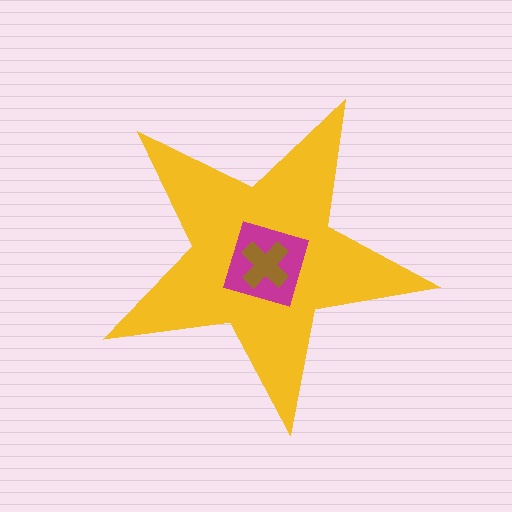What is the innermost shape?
The brown cross.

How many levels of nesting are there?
3.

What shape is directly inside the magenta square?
The brown cross.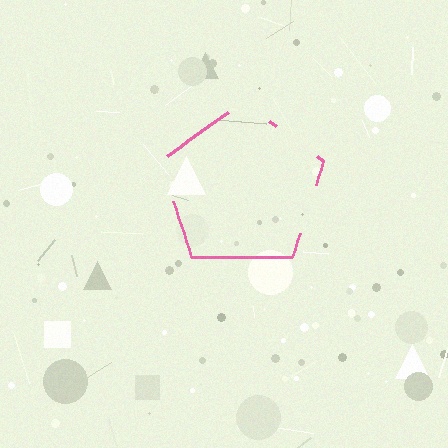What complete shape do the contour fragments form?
The contour fragments form a pentagon.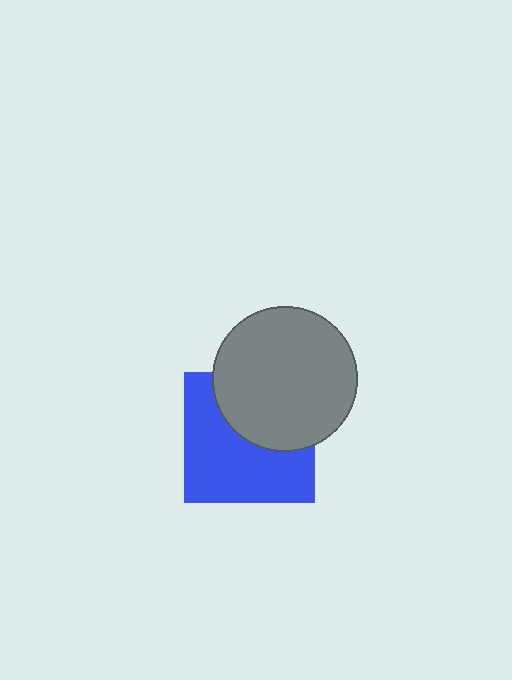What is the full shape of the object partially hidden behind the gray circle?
The partially hidden object is a blue square.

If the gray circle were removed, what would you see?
You would see the complete blue square.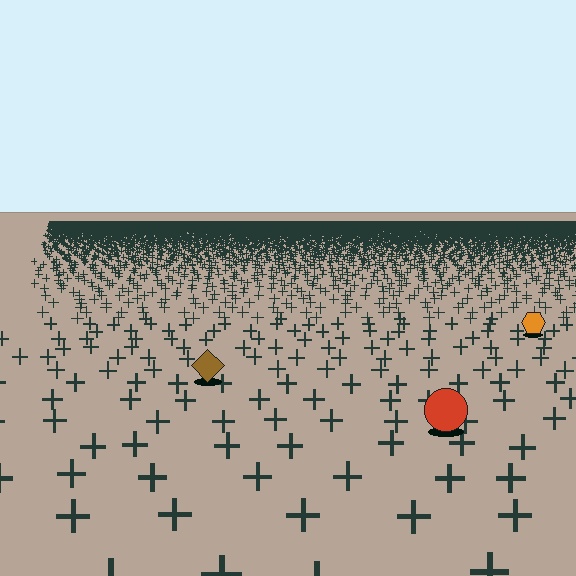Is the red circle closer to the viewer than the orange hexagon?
Yes. The red circle is closer — you can tell from the texture gradient: the ground texture is coarser near it.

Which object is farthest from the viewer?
The orange hexagon is farthest from the viewer. It appears smaller and the ground texture around it is denser.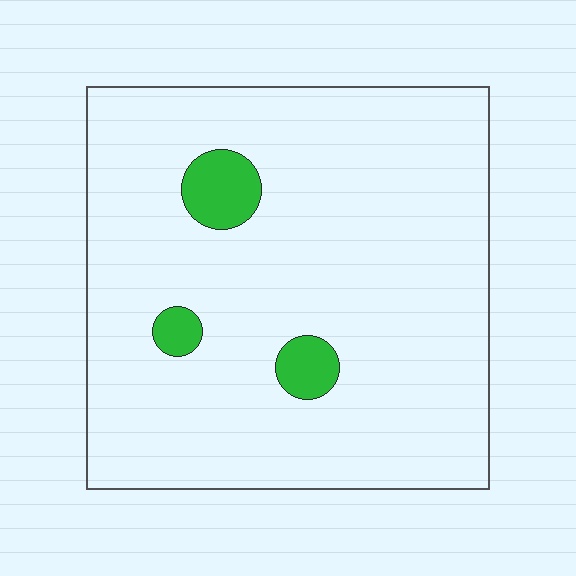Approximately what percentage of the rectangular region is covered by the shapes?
Approximately 5%.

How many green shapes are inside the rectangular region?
3.